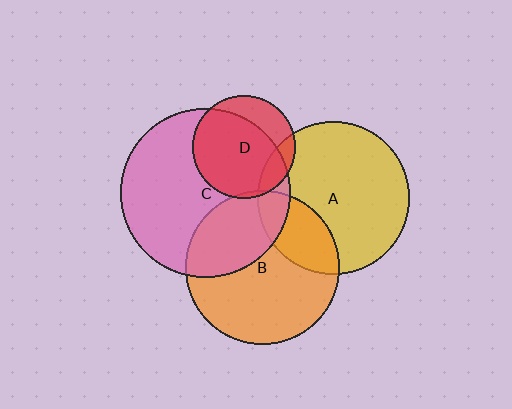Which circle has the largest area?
Circle C (pink).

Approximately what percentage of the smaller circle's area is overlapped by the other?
Approximately 25%.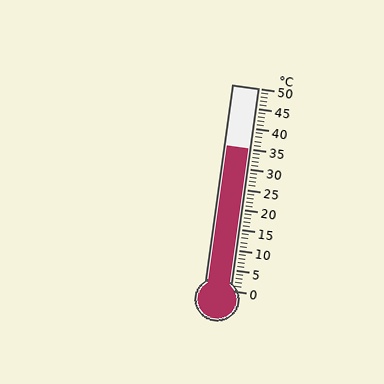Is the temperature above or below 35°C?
The temperature is at 35°C.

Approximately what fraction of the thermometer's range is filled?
The thermometer is filled to approximately 70% of its range.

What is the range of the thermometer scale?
The thermometer scale ranges from 0°C to 50°C.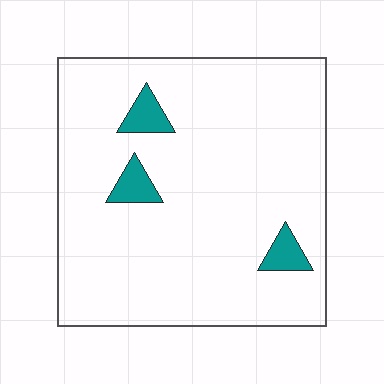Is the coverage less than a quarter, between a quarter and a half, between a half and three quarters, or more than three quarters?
Less than a quarter.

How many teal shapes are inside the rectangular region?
3.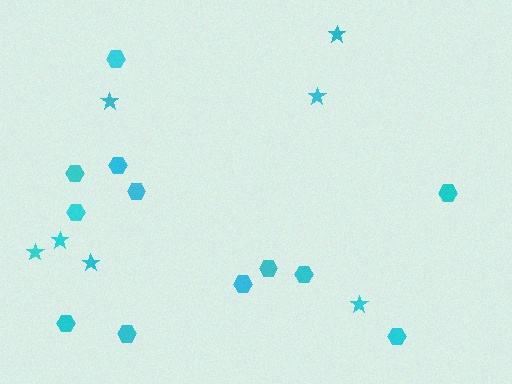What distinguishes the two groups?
There are 2 groups: one group of stars (7) and one group of hexagons (12).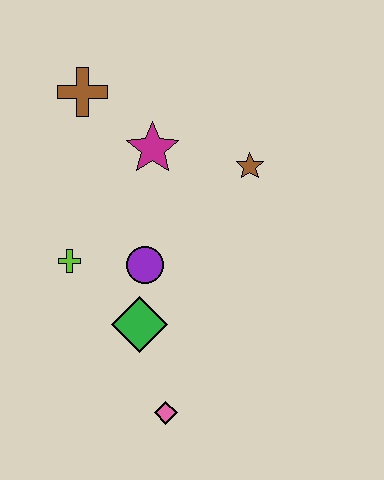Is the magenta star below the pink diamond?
No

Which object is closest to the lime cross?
The purple circle is closest to the lime cross.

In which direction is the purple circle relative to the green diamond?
The purple circle is above the green diamond.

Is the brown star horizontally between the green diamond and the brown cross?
No